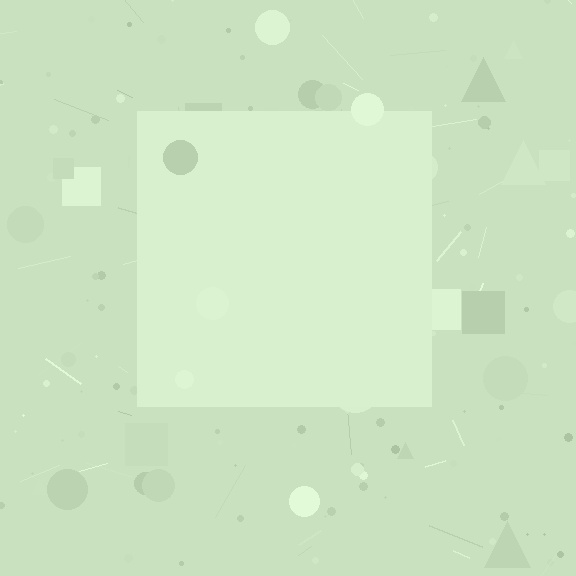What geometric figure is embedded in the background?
A square is embedded in the background.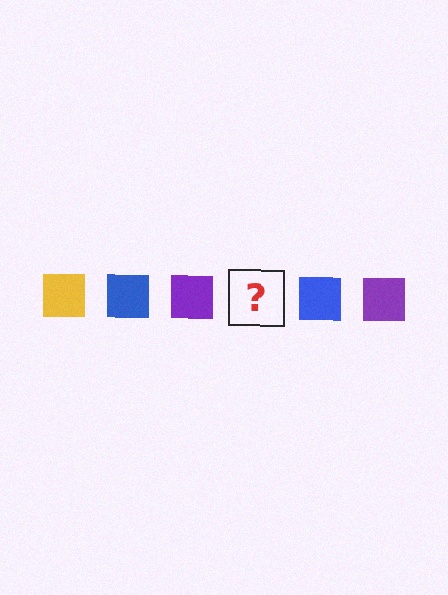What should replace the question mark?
The question mark should be replaced with a yellow square.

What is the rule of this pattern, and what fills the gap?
The rule is that the pattern cycles through yellow, blue, purple squares. The gap should be filled with a yellow square.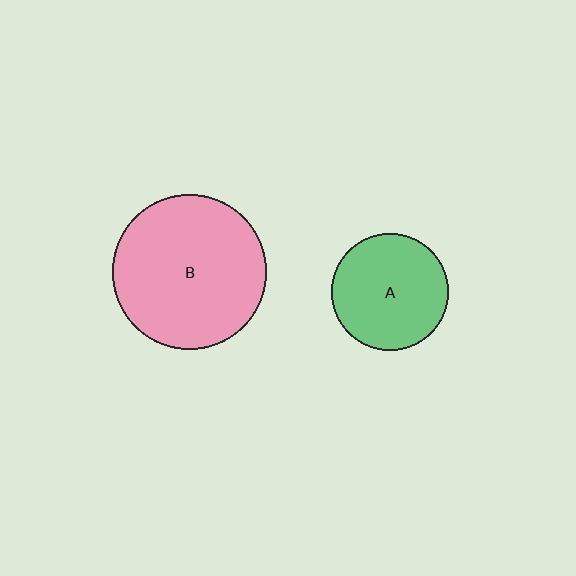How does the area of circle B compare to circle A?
Approximately 1.8 times.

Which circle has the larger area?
Circle B (pink).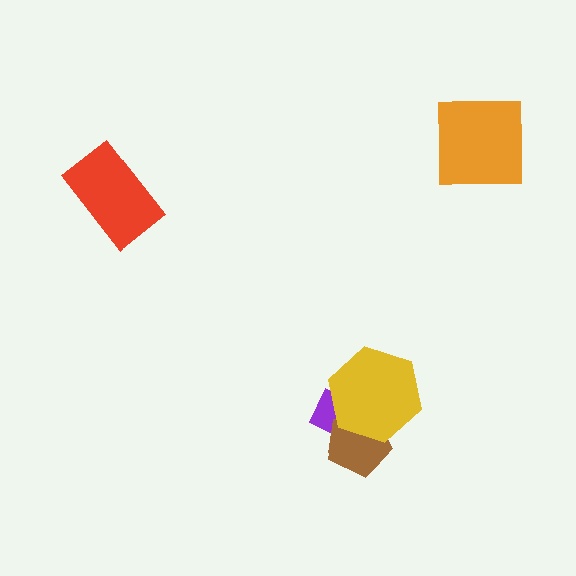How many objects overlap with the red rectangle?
0 objects overlap with the red rectangle.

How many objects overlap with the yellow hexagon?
2 objects overlap with the yellow hexagon.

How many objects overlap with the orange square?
0 objects overlap with the orange square.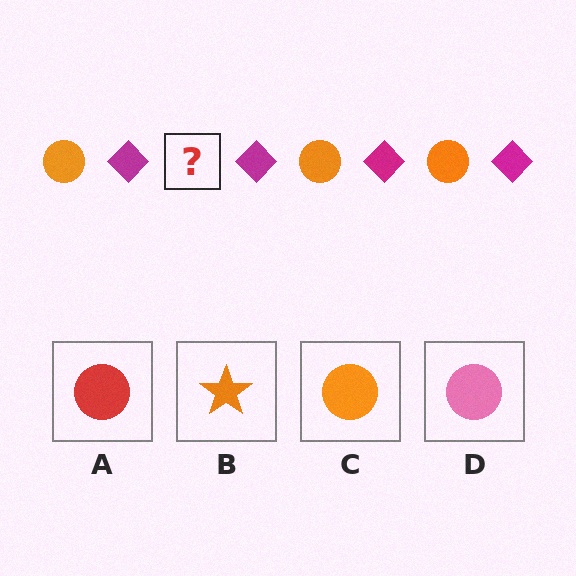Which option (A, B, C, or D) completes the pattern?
C.